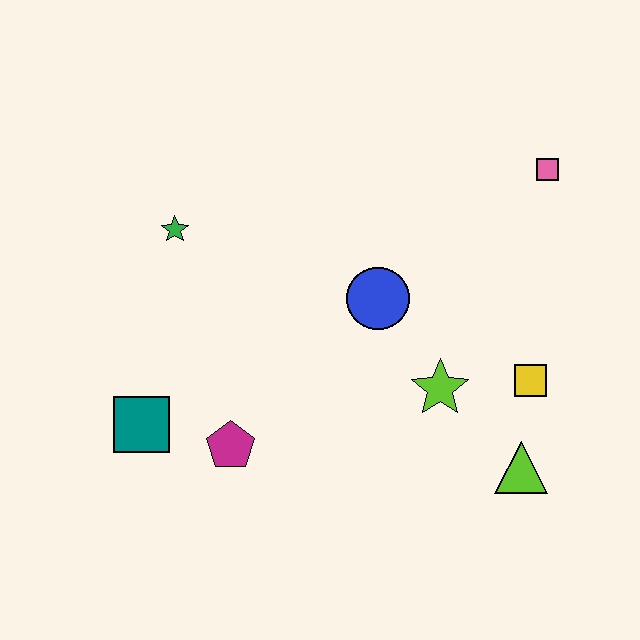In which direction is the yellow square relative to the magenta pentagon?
The yellow square is to the right of the magenta pentagon.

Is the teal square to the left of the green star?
Yes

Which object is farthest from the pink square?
The teal square is farthest from the pink square.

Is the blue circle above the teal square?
Yes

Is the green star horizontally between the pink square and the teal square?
Yes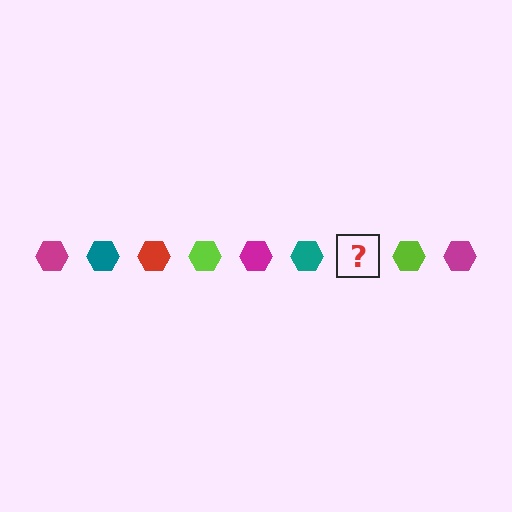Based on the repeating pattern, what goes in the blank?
The blank should be a red hexagon.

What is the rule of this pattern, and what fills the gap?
The rule is that the pattern cycles through magenta, teal, red, lime hexagons. The gap should be filled with a red hexagon.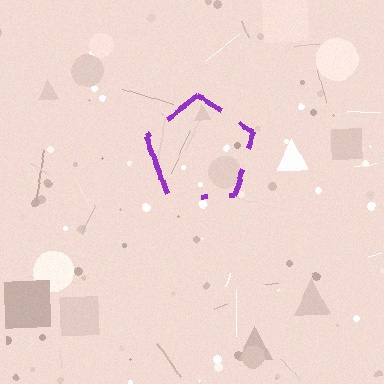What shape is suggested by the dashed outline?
The dashed outline suggests a pentagon.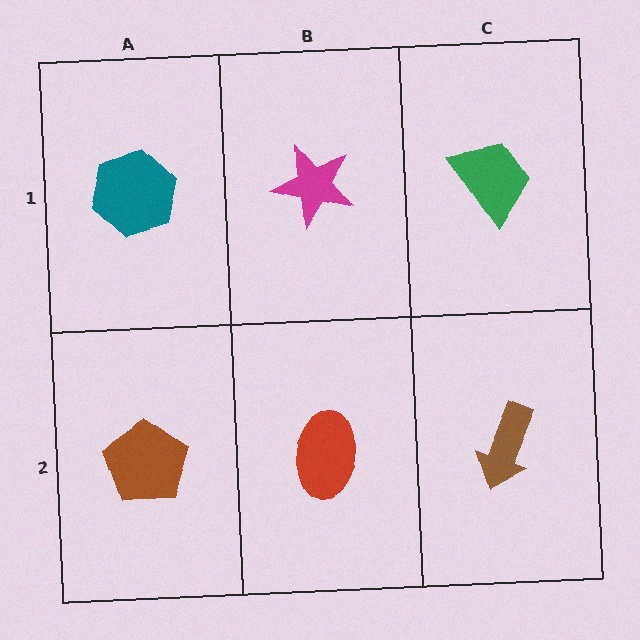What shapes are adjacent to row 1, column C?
A brown arrow (row 2, column C), a magenta star (row 1, column B).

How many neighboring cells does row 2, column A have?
2.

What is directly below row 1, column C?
A brown arrow.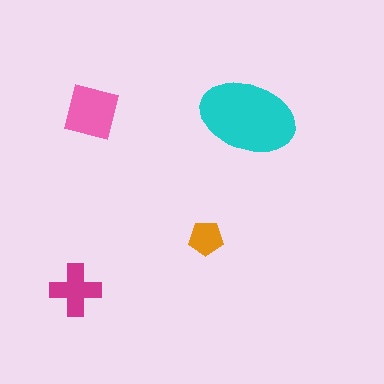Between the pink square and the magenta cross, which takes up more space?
The pink square.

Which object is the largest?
The cyan ellipse.